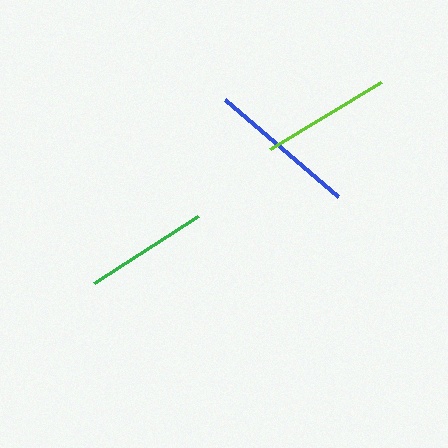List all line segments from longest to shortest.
From longest to shortest: blue, lime, green.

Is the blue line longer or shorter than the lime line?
The blue line is longer than the lime line.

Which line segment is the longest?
The blue line is the longest at approximately 148 pixels.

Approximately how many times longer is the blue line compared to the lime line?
The blue line is approximately 1.1 times the length of the lime line.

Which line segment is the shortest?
The green line is the shortest at approximately 123 pixels.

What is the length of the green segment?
The green segment is approximately 123 pixels long.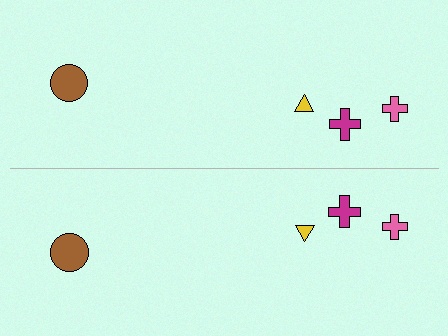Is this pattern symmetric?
Yes, this pattern has bilateral (reflection) symmetry.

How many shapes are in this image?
There are 8 shapes in this image.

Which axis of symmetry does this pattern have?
The pattern has a horizontal axis of symmetry running through the center of the image.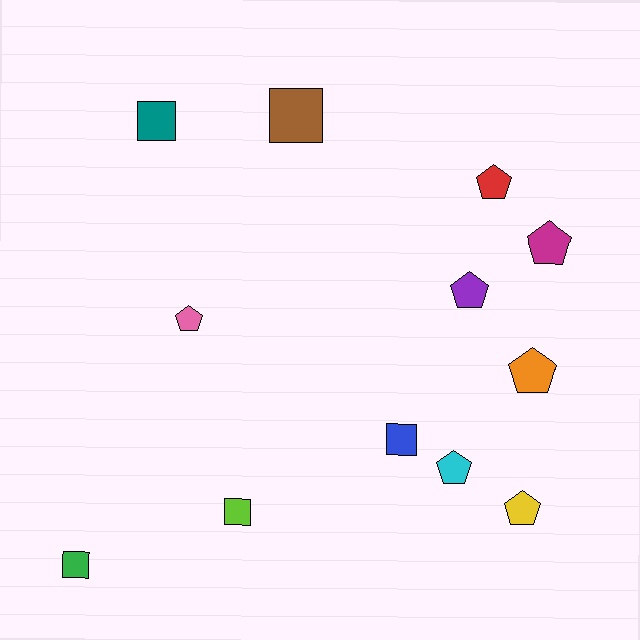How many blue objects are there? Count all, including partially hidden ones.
There is 1 blue object.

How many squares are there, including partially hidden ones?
There are 5 squares.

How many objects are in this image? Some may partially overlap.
There are 12 objects.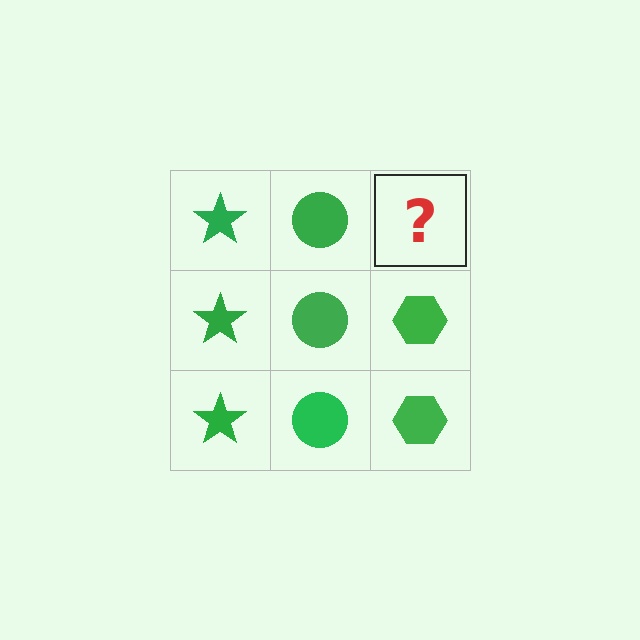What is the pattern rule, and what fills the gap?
The rule is that each column has a consistent shape. The gap should be filled with a green hexagon.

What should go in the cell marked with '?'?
The missing cell should contain a green hexagon.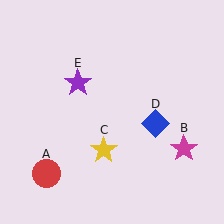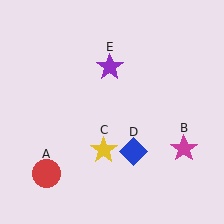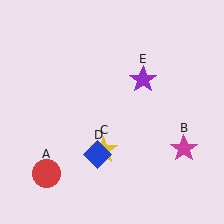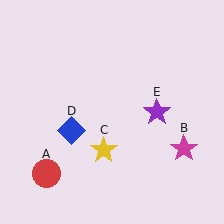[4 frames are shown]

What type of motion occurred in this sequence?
The blue diamond (object D), purple star (object E) rotated clockwise around the center of the scene.